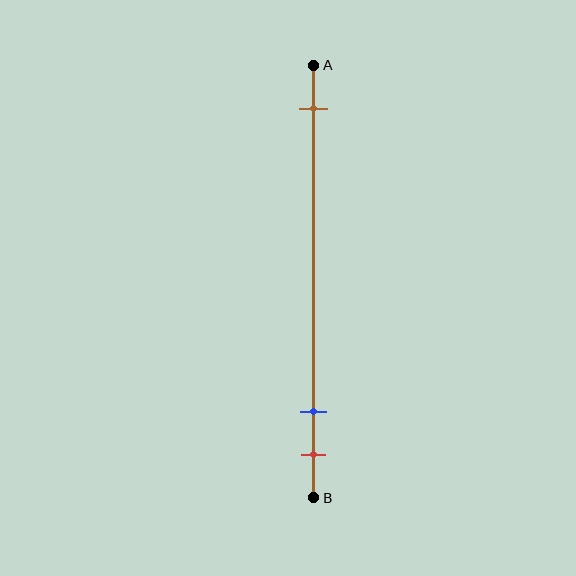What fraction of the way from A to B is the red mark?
The red mark is approximately 90% (0.9) of the way from A to B.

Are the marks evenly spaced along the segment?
No, the marks are not evenly spaced.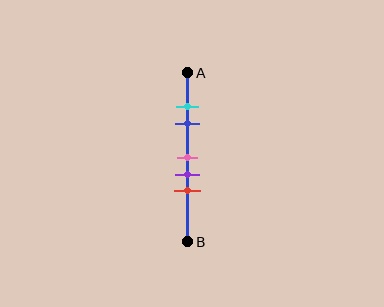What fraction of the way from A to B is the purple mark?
The purple mark is approximately 60% (0.6) of the way from A to B.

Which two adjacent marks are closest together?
The cyan and blue marks are the closest adjacent pair.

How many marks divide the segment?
There are 5 marks dividing the segment.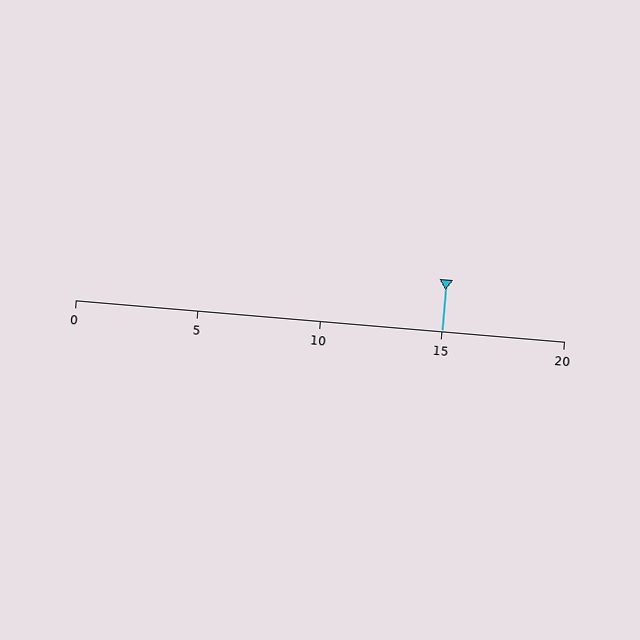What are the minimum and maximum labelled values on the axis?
The axis runs from 0 to 20.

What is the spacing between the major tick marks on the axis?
The major ticks are spaced 5 apart.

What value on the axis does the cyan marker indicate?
The marker indicates approximately 15.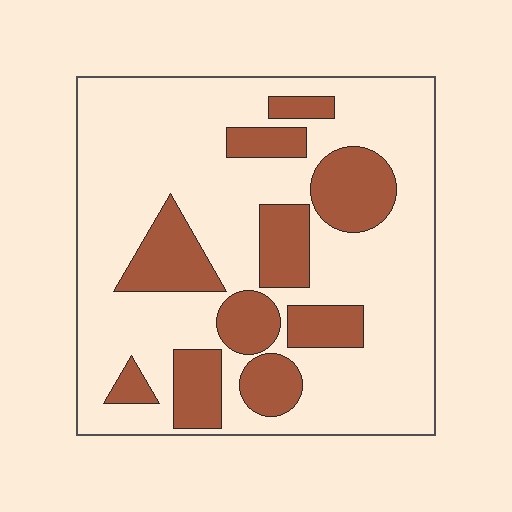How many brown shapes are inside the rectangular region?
10.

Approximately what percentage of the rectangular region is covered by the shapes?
Approximately 25%.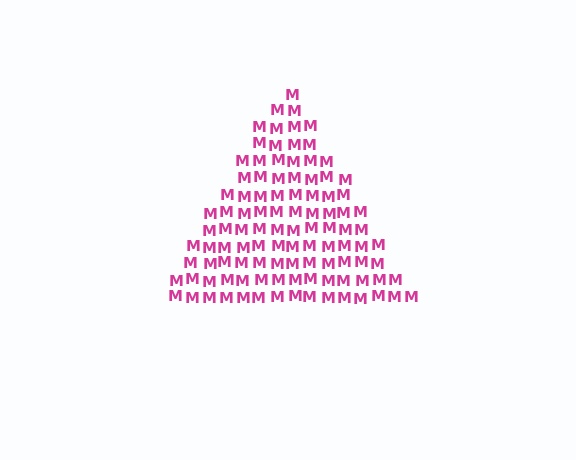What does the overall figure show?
The overall figure shows a triangle.